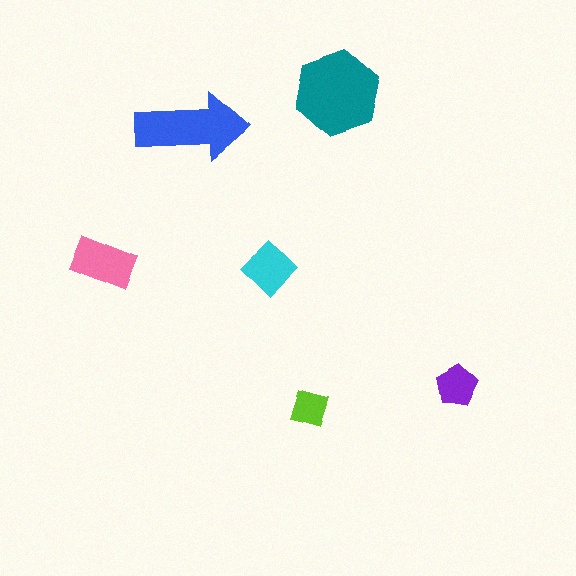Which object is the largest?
The teal hexagon.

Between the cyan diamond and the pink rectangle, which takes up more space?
The pink rectangle.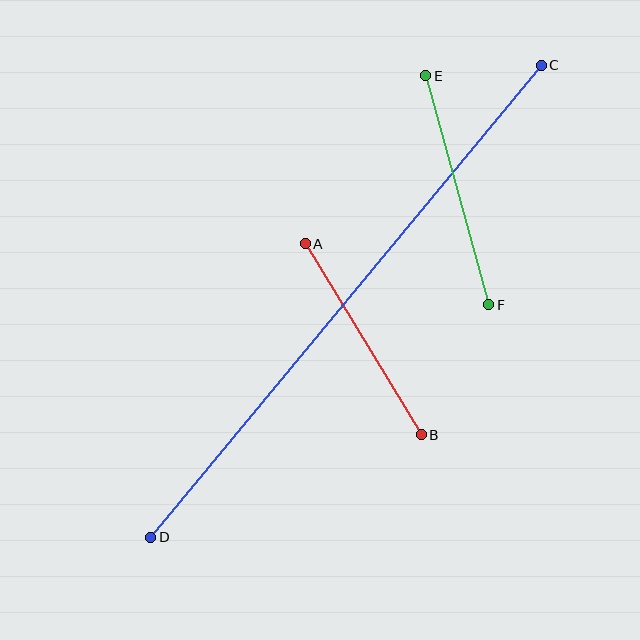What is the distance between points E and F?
The distance is approximately 237 pixels.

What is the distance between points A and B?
The distance is approximately 223 pixels.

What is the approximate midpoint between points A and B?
The midpoint is at approximately (363, 339) pixels.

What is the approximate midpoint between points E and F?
The midpoint is at approximately (457, 190) pixels.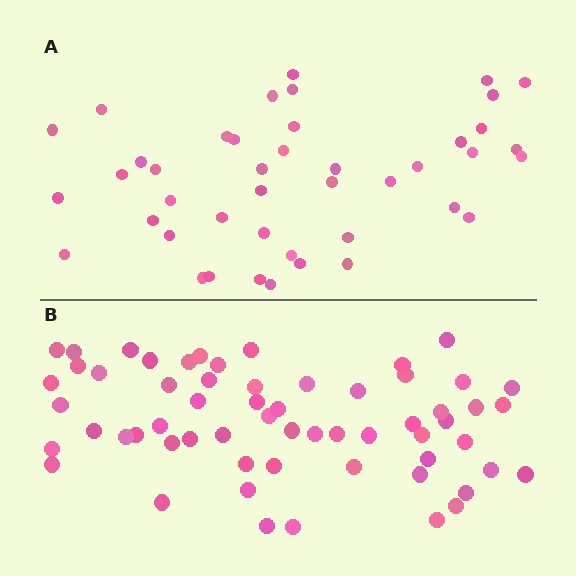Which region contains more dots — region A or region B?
Region B (the bottom region) has more dots.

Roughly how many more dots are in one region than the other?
Region B has approximately 15 more dots than region A.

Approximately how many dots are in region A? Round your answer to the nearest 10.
About 40 dots. (The exact count is 43, which rounds to 40.)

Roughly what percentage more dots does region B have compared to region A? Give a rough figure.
About 40% more.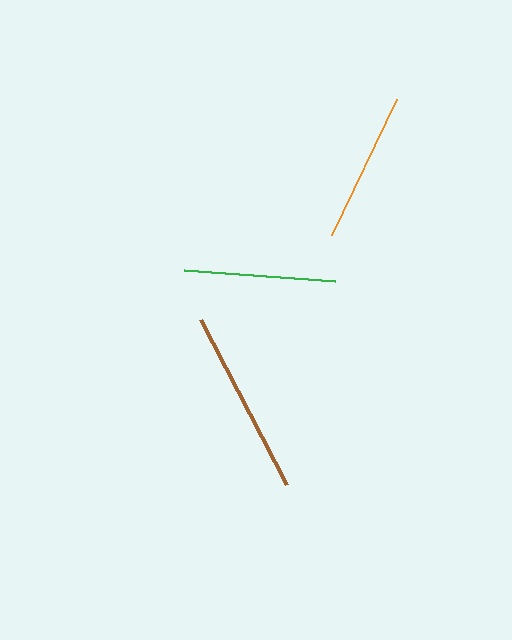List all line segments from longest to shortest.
From longest to shortest: brown, green, orange.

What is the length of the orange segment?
The orange segment is approximately 151 pixels long.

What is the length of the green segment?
The green segment is approximately 152 pixels long.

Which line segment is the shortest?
The orange line is the shortest at approximately 151 pixels.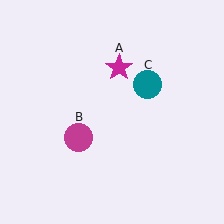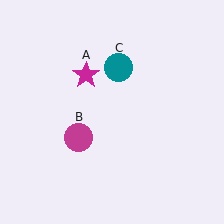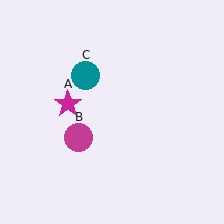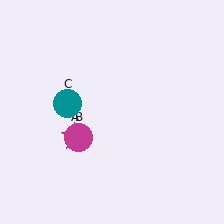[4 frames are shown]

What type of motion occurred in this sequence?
The magenta star (object A), teal circle (object C) rotated counterclockwise around the center of the scene.